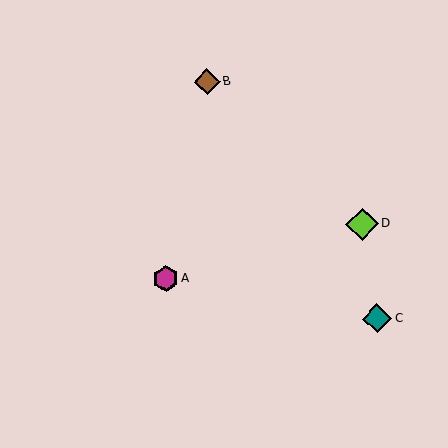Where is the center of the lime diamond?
The center of the lime diamond is at (362, 224).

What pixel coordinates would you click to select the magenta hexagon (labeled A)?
Click at (166, 279) to select the magenta hexagon A.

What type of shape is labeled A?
Shape A is a magenta hexagon.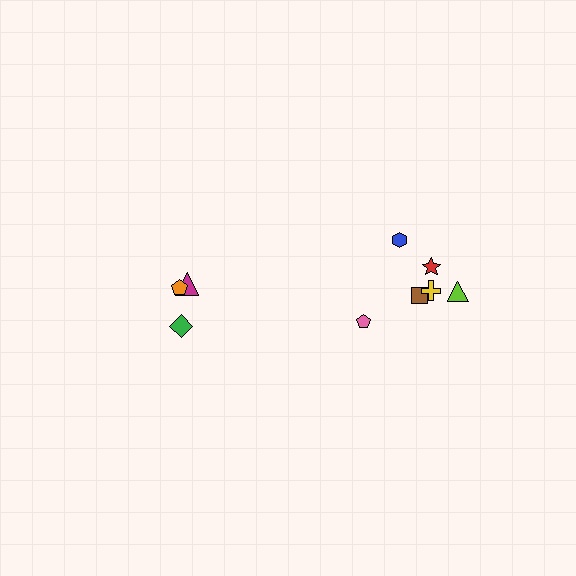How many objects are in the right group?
There are 6 objects.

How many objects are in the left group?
There are 3 objects.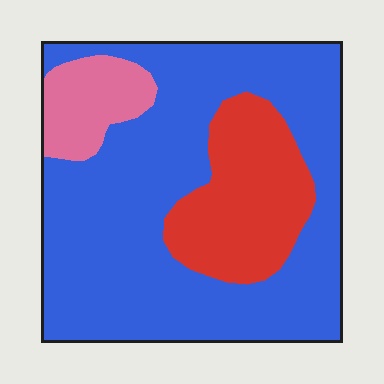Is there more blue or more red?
Blue.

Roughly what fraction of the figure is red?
Red covers around 20% of the figure.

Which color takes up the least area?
Pink, at roughly 10%.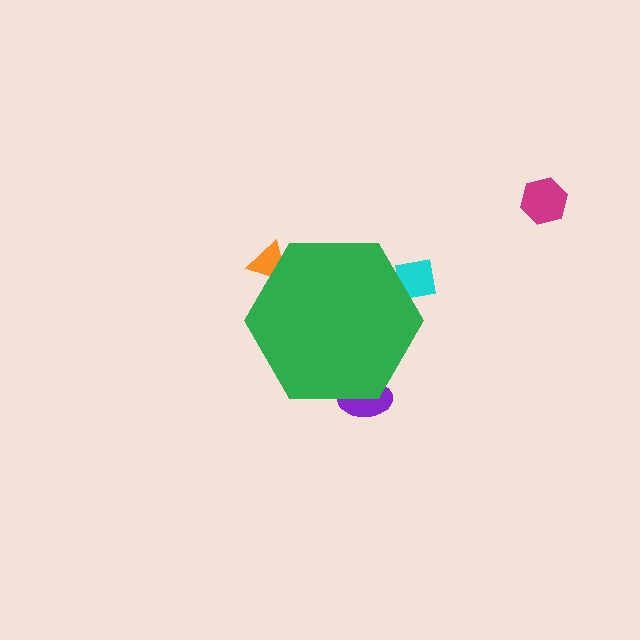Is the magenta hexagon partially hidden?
No, the magenta hexagon is fully visible.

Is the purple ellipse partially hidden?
Yes, the purple ellipse is partially hidden behind the green hexagon.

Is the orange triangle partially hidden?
Yes, the orange triangle is partially hidden behind the green hexagon.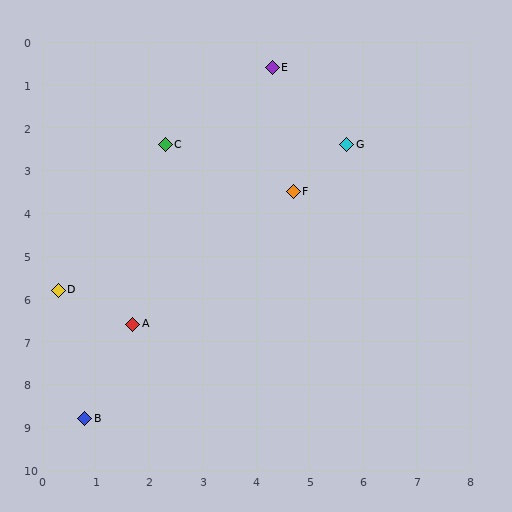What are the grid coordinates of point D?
Point D is at approximately (0.3, 5.8).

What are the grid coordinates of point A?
Point A is at approximately (1.7, 6.6).